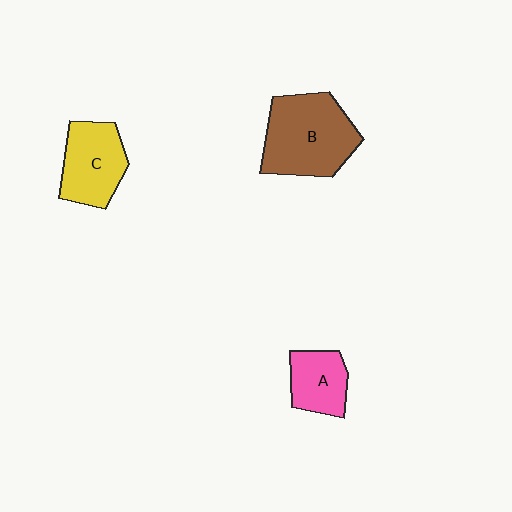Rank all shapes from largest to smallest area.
From largest to smallest: B (brown), C (yellow), A (pink).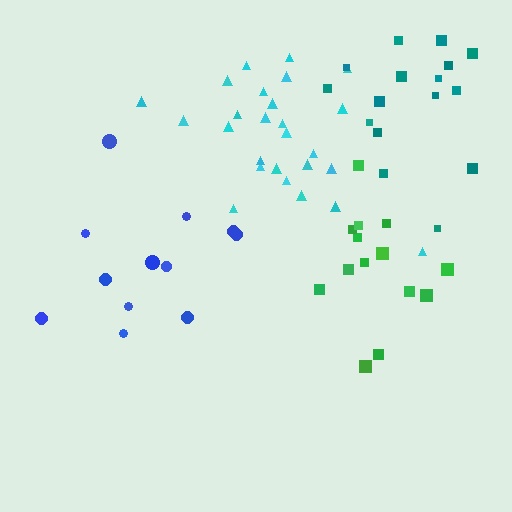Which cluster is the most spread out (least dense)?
Blue.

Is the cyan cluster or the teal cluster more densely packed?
Cyan.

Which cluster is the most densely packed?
Cyan.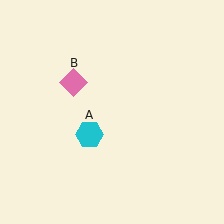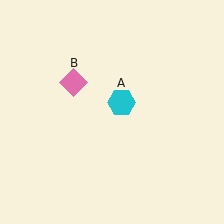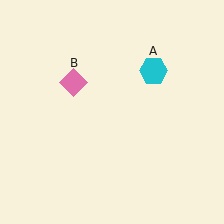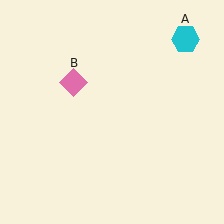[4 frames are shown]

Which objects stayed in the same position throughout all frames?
Pink diamond (object B) remained stationary.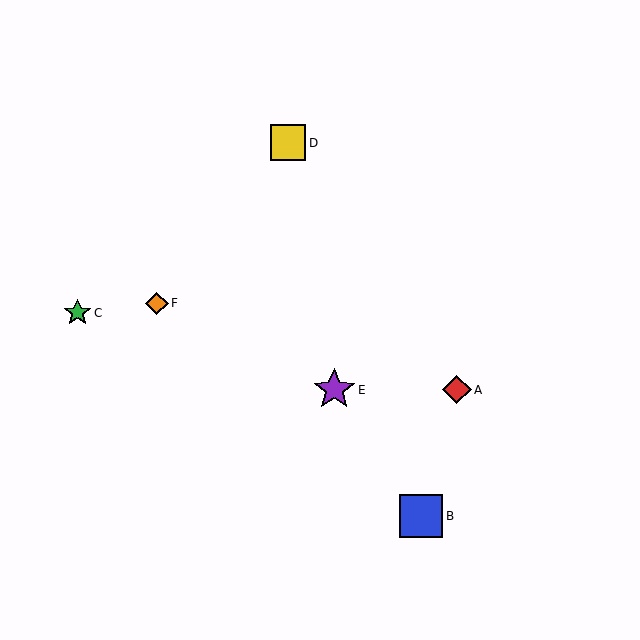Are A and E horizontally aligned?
Yes, both are at y≈390.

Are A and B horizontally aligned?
No, A is at y≈390 and B is at y≈516.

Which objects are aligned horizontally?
Objects A, E are aligned horizontally.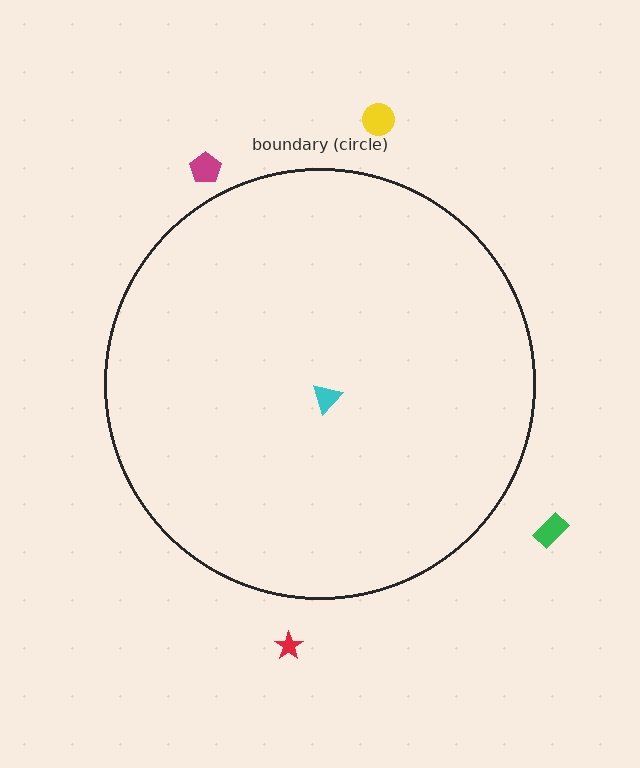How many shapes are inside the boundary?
1 inside, 4 outside.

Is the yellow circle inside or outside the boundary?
Outside.